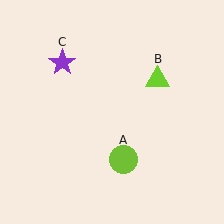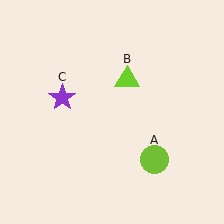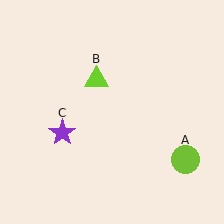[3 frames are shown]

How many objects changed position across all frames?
3 objects changed position: lime circle (object A), lime triangle (object B), purple star (object C).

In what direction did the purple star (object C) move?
The purple star (object C) moved down.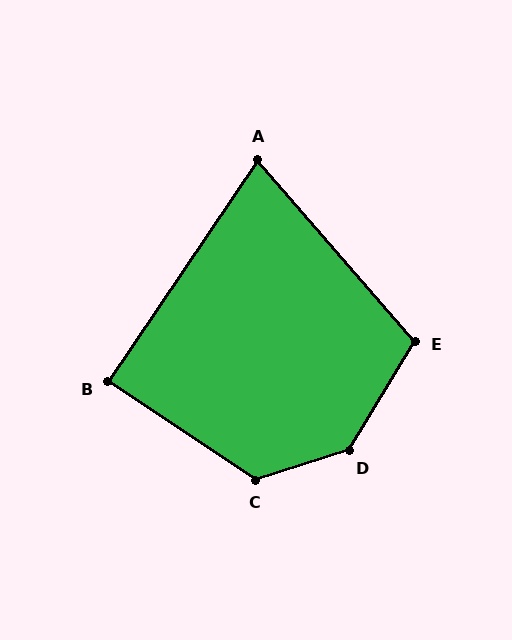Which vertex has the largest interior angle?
D, at approximately 139 degrees.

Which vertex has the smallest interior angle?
A, at approximately 75 degrees.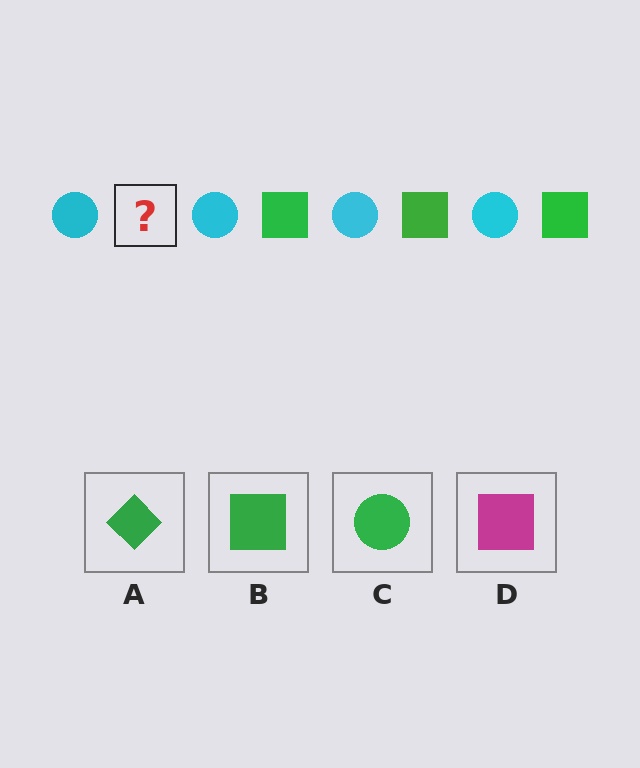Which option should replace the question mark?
Option B.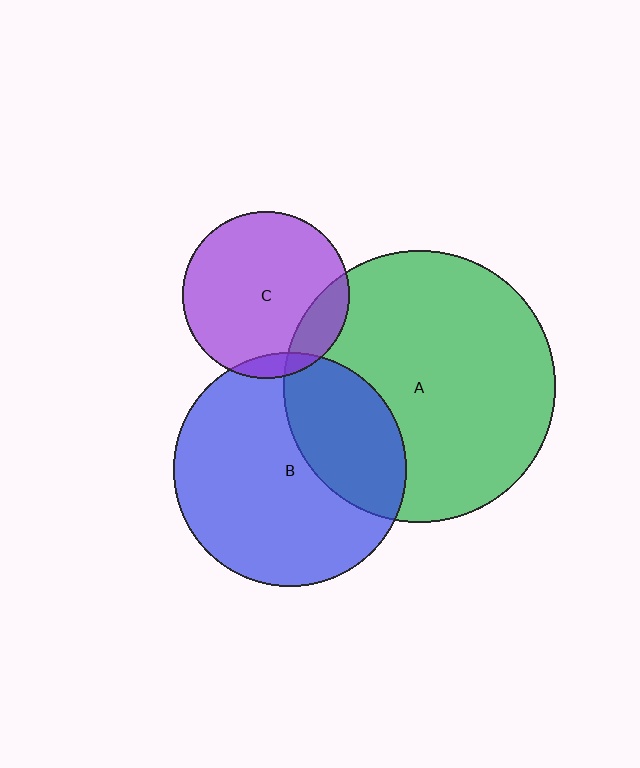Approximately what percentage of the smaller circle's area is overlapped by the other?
Approximately 30%.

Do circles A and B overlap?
Yes.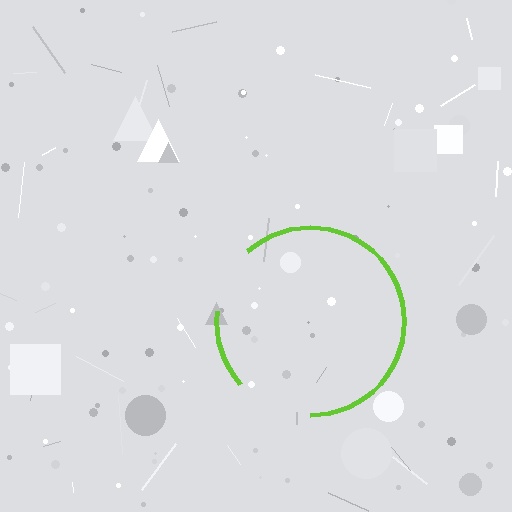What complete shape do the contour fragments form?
The contour fragments form a circle.